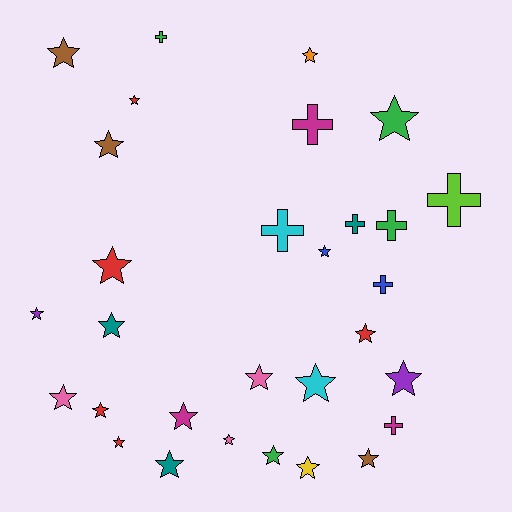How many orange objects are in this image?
There is 1 orange object.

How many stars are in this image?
There are 22 stars.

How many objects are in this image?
There are 30 objects.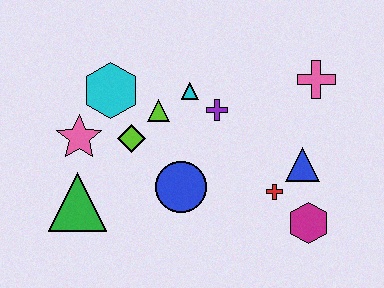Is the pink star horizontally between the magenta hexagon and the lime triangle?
No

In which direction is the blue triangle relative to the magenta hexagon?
The blue triangle is above the magenta hexagon.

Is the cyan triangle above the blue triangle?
Yes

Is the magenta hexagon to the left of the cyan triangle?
No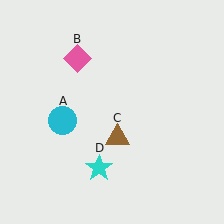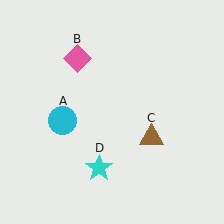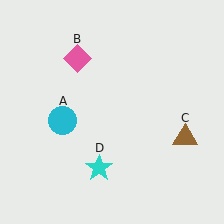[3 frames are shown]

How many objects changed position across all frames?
1 object changed position: brown triangle (object C).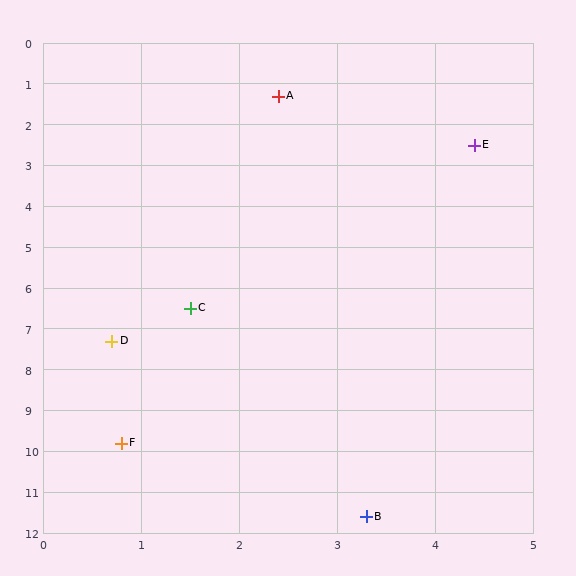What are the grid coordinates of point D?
Point D is at approximately (0.7, 7.3).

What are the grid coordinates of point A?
Point A is at approximately (2.4, 1.3).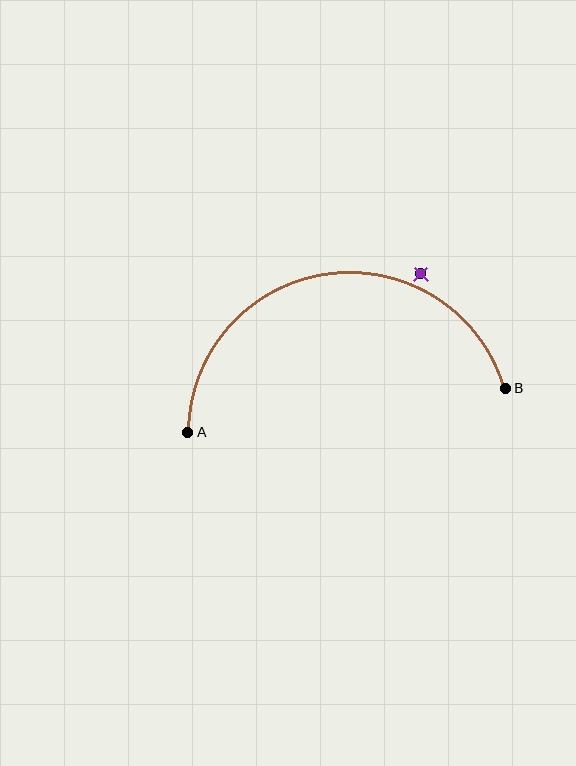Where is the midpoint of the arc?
The arc midpoint is the point on the curve farthest from the straight line joining A and B. It sits above that line.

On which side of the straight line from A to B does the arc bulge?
The arc bulges above the straight line connecting A and B.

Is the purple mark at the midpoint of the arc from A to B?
No — the purple mark does not lie on the arc at all. It sits slightly outside the curve.